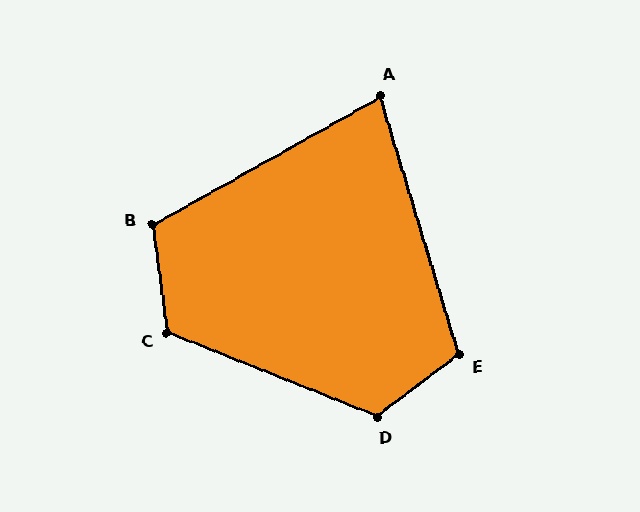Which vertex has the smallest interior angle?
A, at approximately 78 degrees.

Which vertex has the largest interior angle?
D, at approximately 121 degrees.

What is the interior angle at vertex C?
Approximately 120 degrees (obtuse).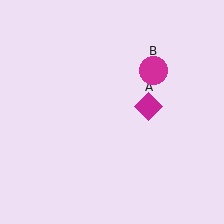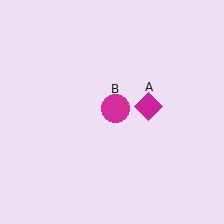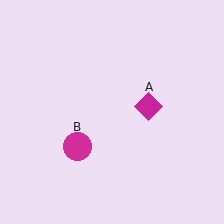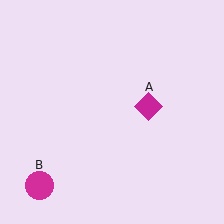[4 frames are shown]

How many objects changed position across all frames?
1 object changed position: magenta circle (object B).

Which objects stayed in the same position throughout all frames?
Magenta diamond (object A) remained stationary.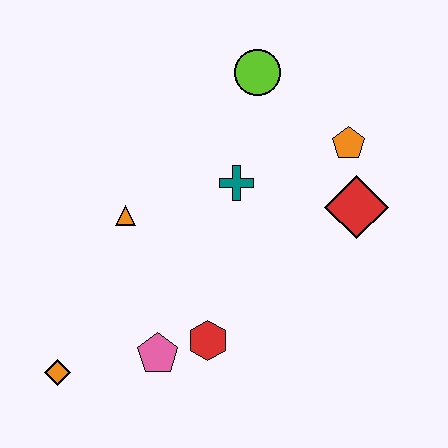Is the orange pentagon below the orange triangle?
No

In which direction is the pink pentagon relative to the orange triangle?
The pink pentagon is below the orange triangle.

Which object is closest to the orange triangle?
The teal cross is closest to the orange triangle.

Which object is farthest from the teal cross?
The orange diamond is farthest from the teal cross.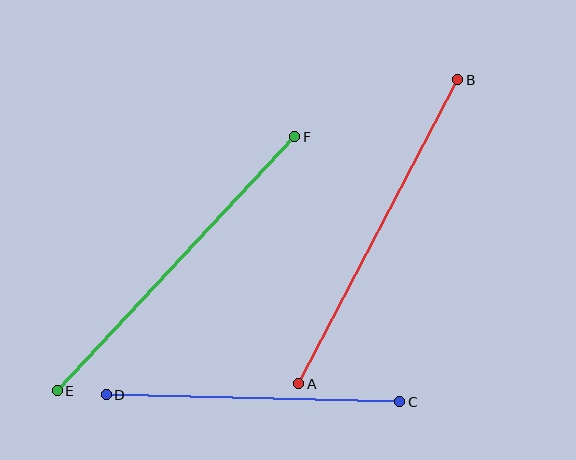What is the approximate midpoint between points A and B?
The midpoint is at approximately (378, 232) pixels.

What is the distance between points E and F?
The distance is approximately 348 pixels.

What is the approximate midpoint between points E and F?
The midpoint is at approximately (176, 264) pixels.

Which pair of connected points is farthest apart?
Points E and F are farthest apart.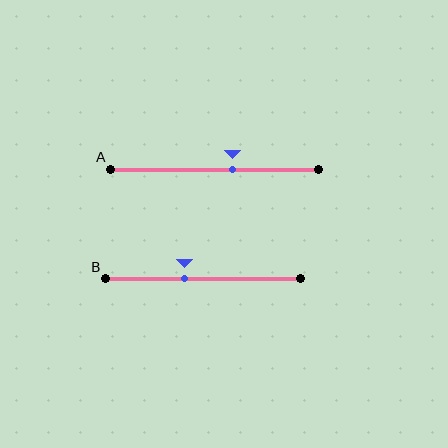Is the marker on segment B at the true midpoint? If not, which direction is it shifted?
No, the marker on segment B is shifted to the left by about 10% of the segment length.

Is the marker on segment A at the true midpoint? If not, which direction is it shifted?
No, the marker on segment A is shifted to the right by about 9% of the segment length.